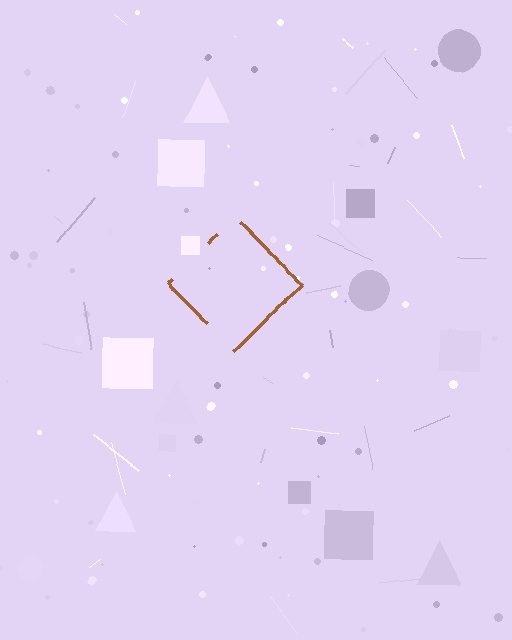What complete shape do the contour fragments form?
The contour fragments form a diamond.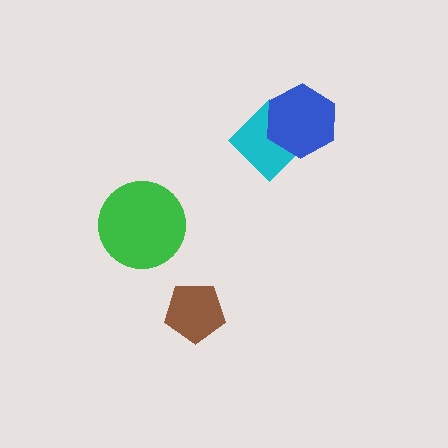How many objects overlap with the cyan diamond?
1 object overlaps with the cyan diamond.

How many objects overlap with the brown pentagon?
0 objects overlap with the brown pentagon.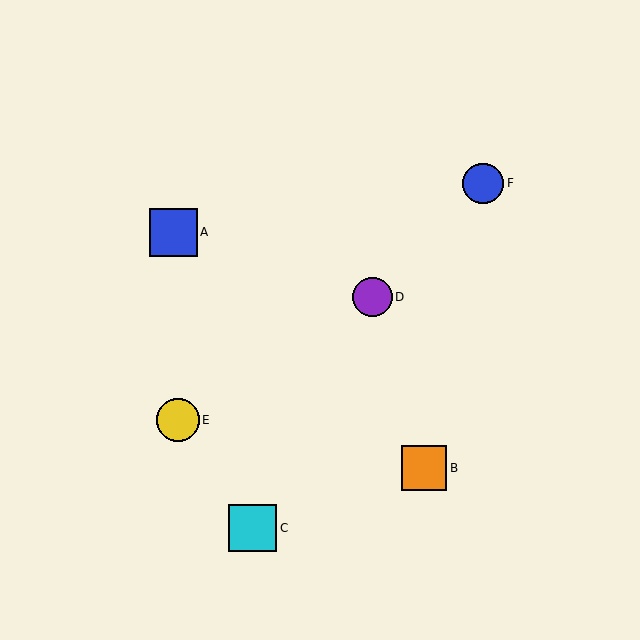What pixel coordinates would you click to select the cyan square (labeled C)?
Click at (253, 528) to select the cyan square C.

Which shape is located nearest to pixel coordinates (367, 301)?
The purple circle (labeled D) at (372, 297) is nearest to that location.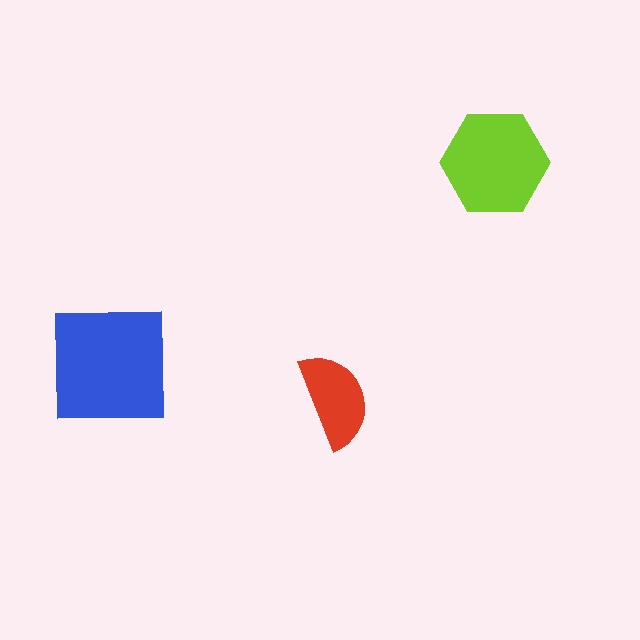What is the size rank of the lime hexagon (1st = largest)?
2nd.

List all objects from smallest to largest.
The red semicircle, the lime hexagon, the blue square.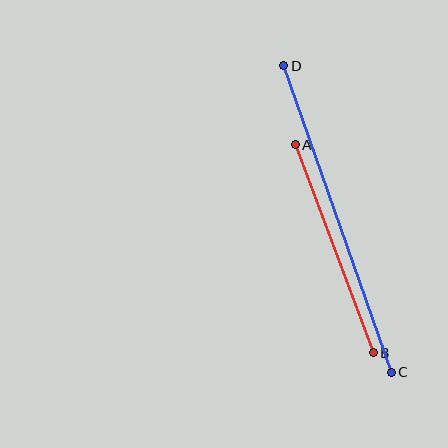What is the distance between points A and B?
The distance is approximately 222 pixels.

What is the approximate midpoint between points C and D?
The midpoint is at approximately (338, 219) pixels.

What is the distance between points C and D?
The distance is approximately 325 pixels.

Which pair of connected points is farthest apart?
Points C and D are farthest apart.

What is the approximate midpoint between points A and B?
The midpoint is at approximately (334, 249) pixels.